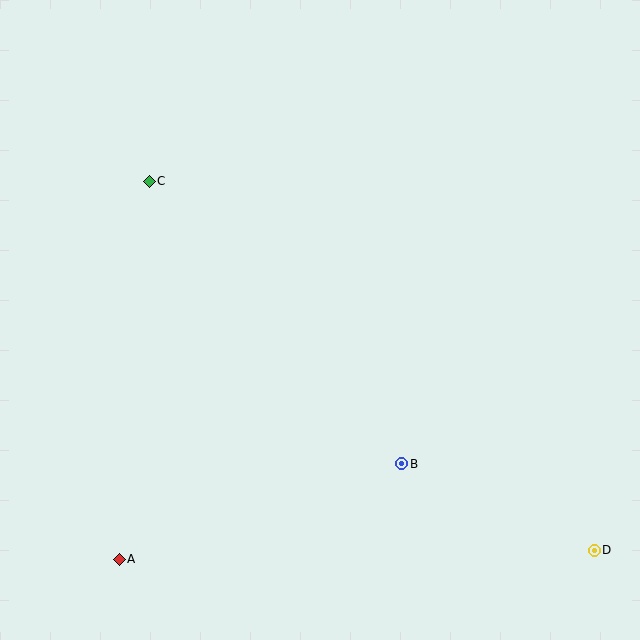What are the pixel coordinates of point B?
Point B is at (402, 464).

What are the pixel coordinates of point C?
Point C is at (149, 181).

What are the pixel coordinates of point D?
Point D is at (594, 550).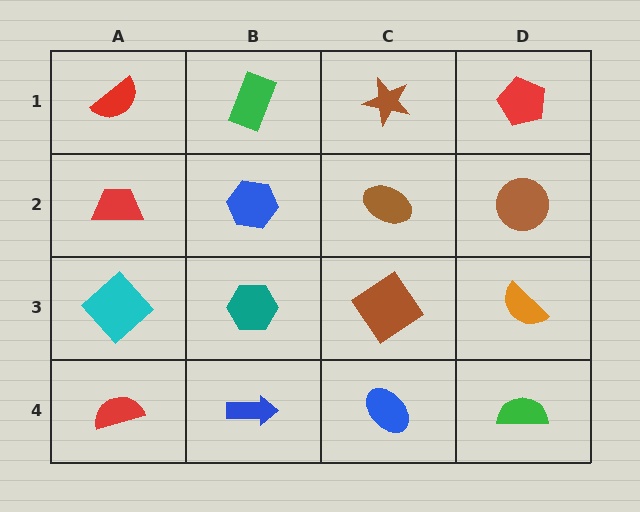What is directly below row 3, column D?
A green semicircle.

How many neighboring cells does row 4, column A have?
2.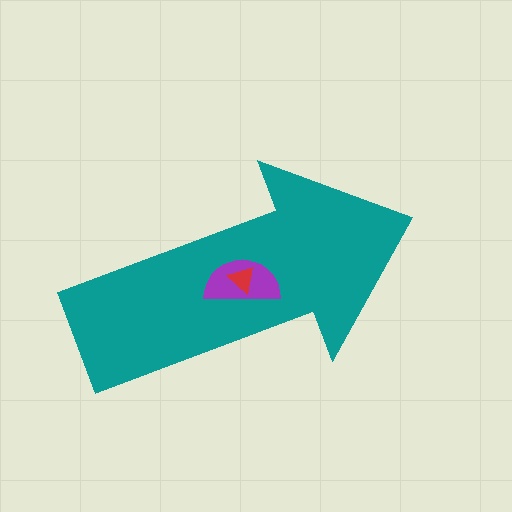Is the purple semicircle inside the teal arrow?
Yes.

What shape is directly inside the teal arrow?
The purple semicircle.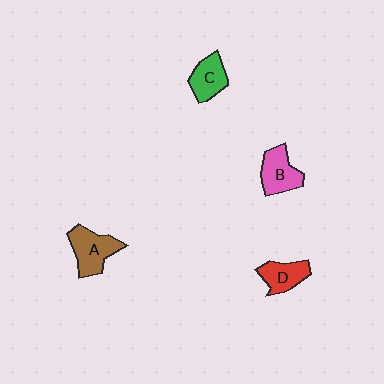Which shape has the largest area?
Shape A (brown).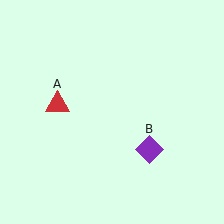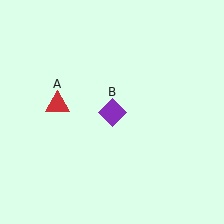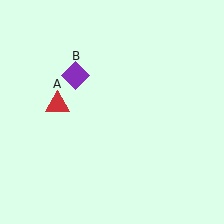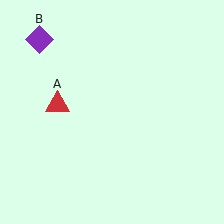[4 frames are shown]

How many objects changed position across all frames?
1 object changed position: purple diamond (object B).